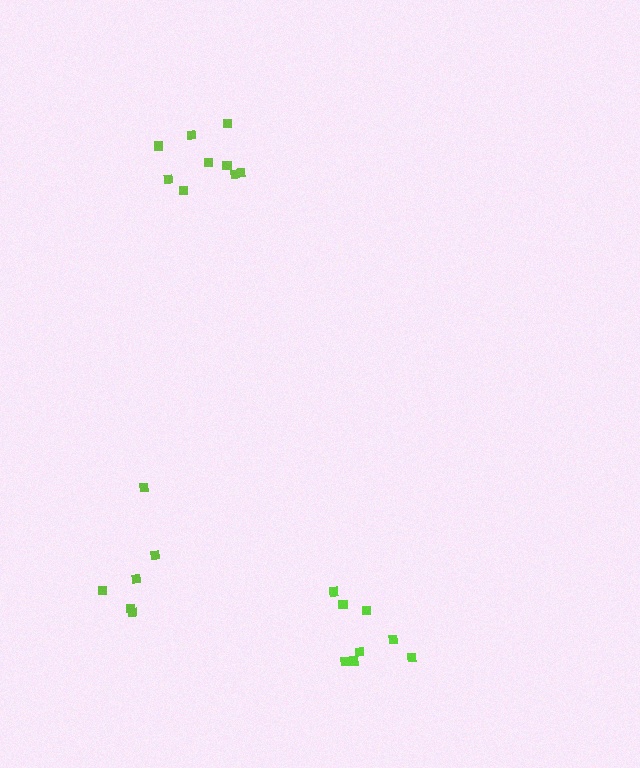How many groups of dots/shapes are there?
There are 3 groups.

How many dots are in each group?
Group 1: 8 dots, Group 2: 9 dots, Group 3: 6 dots (23 total).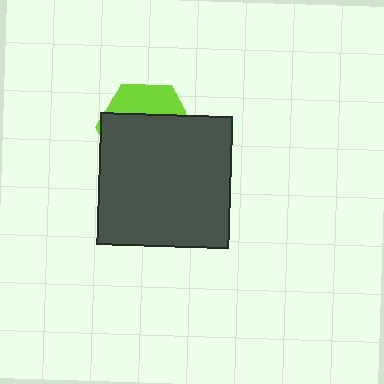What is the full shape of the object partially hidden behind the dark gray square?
The partially hidden object is a lime hexagon.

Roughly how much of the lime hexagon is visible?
A small part of it is visible (roughly 30%).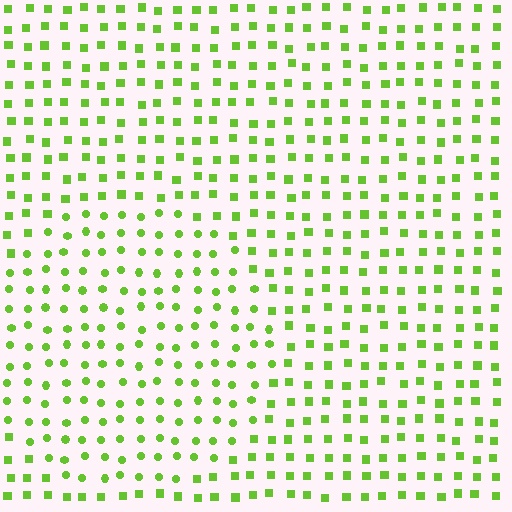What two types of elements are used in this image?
The image uses circles inside the circle region and squares outside it.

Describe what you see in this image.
The image is filled with small lime elements arranged in a uniform grid. A circle-shaped region contains circles, while the surrounding area contains squares. The boundary is defined purely by the change in element shape.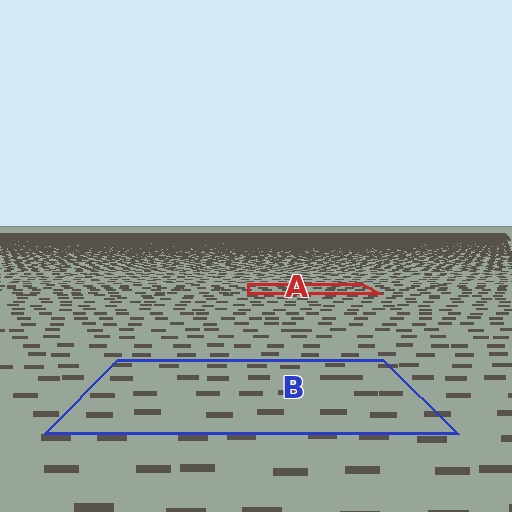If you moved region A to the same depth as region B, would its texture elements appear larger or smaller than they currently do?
They would appear larger. At a closer depth, the same texture elements are projected at a bigger on-screen size.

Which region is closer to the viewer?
Region B is closer. The texture elements there are larger and more spread out.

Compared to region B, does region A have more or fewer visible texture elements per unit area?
Region A has more texture elements per unit area — they are packed more densely because it is farther away.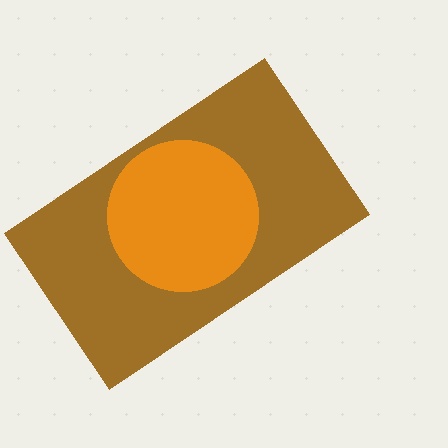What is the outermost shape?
The brown rectangle.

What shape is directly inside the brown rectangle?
The orange circle.